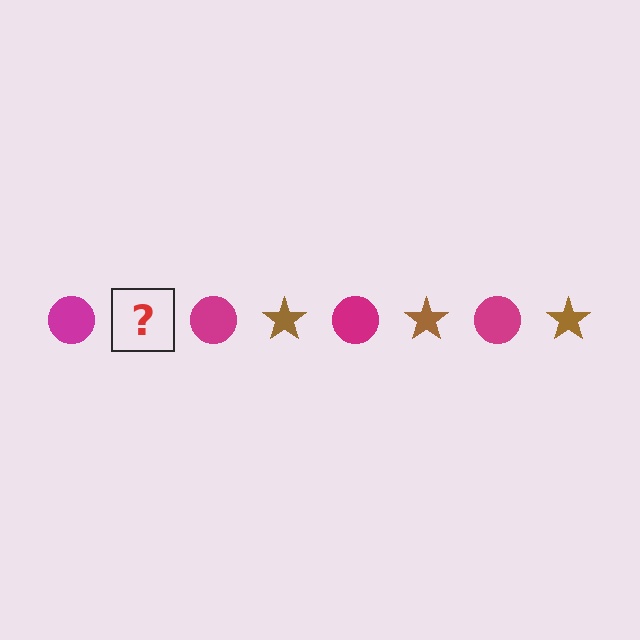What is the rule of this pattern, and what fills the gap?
The rule is that the pattern alternates between magenta circle and brown star. The gap should be filled with a brown star.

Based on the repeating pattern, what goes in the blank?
The blank should be a brown star.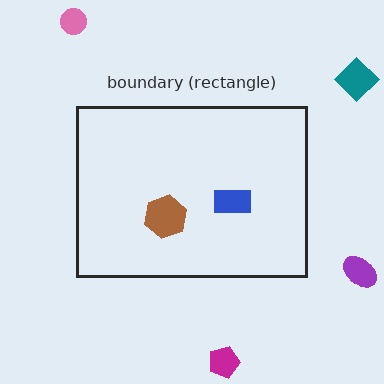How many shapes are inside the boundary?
2 inside, 4 outside.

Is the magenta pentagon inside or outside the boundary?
Outside.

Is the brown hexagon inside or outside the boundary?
Inside.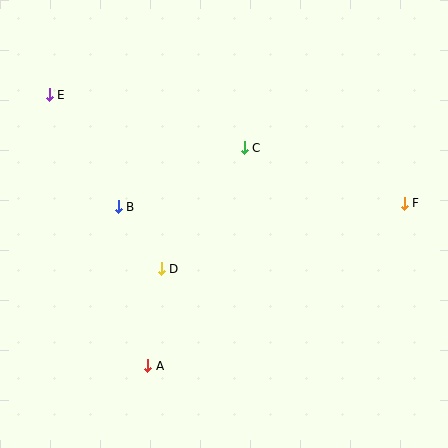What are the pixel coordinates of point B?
Point B is at (118, 207).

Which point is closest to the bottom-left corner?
Point A is closest to the bottom-left corner.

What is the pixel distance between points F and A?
The distance between F and A is 303 pixels.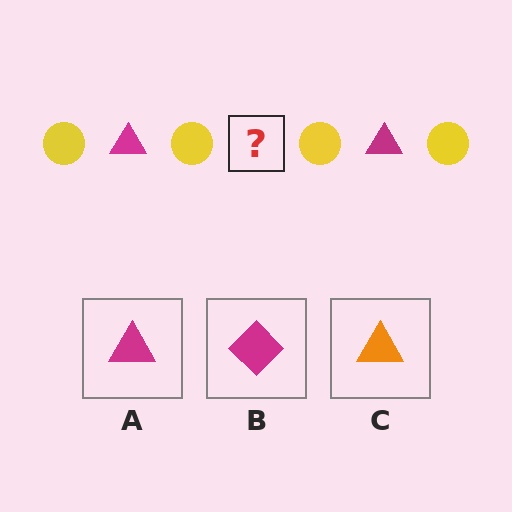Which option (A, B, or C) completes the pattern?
A.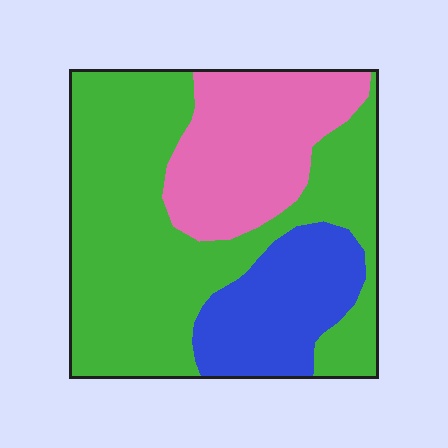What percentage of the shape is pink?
Pink covers roughly 25% of the shape.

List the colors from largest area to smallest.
From largest to smallest: green, pink, blue.